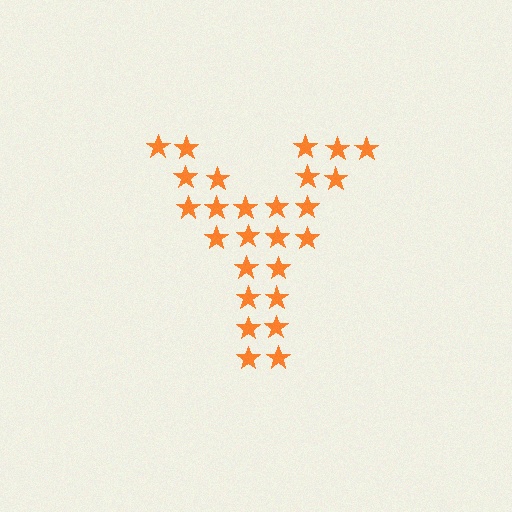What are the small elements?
The small elements are stars.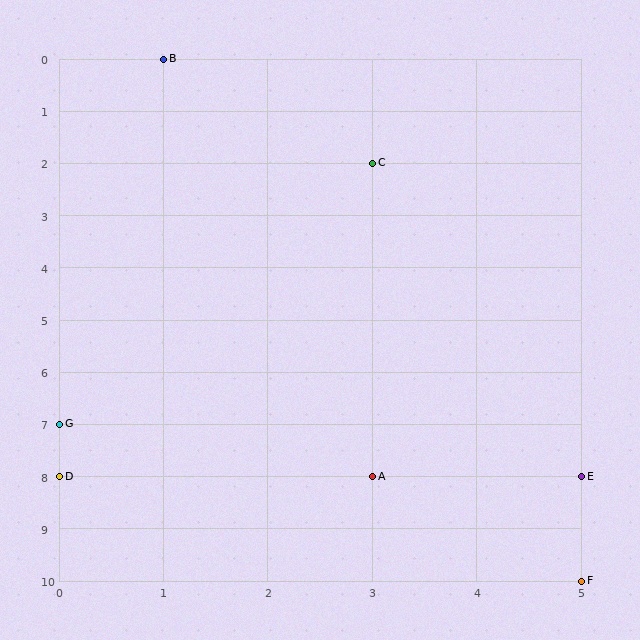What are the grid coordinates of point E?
Point E is at grid coordinates (5, 8).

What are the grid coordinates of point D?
Point D is at grid coordinates (0, 8).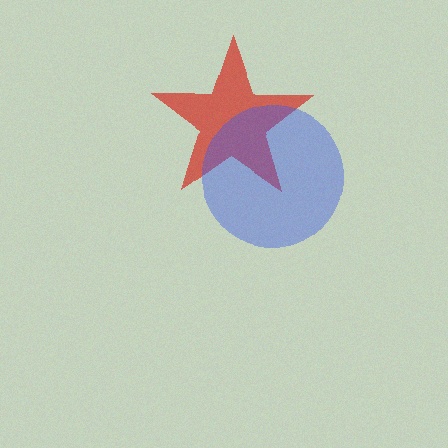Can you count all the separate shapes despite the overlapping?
Yes, there are 2 separate shapes.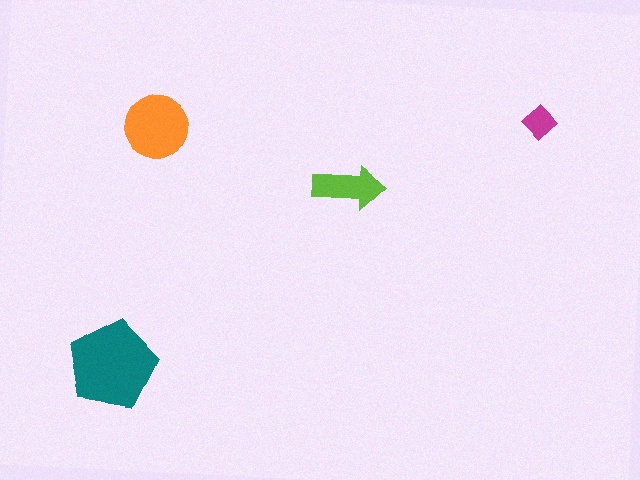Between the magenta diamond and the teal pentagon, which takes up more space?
The teal pentagon.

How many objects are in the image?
There are 4 objects in the image.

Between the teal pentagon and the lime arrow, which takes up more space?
The teal pentagon.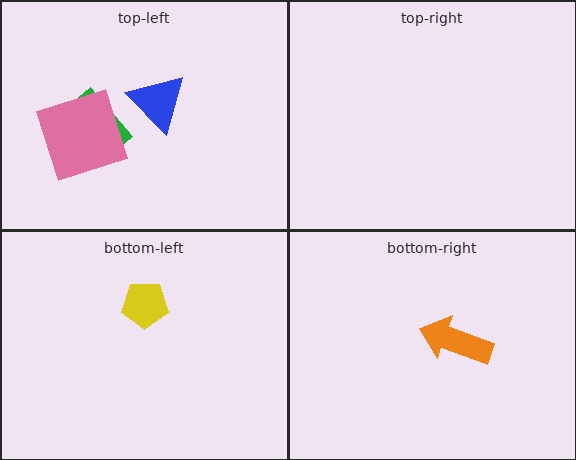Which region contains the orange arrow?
The bottom-right region.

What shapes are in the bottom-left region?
The yellow pentagon.